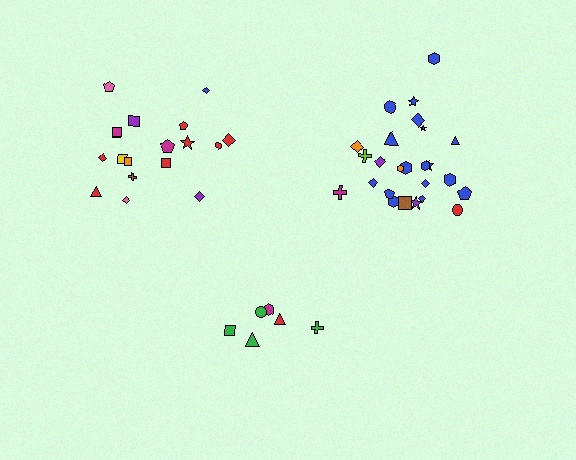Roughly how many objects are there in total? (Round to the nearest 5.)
Roughly 50 objects in total.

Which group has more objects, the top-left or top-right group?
The top-right group.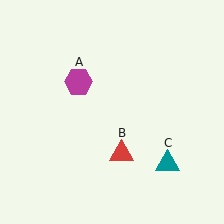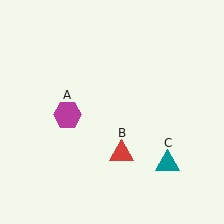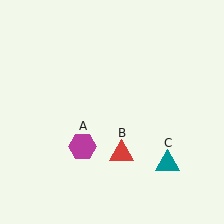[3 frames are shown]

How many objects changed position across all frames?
1 object changed position: magenta hexagon (object A).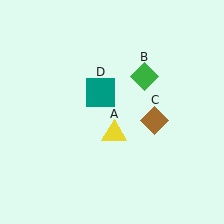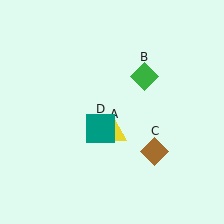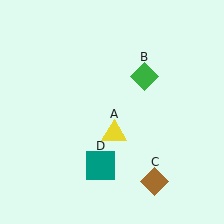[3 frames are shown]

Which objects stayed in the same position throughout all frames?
Yellow triangle (object A) and green diamond (object B) remained stationary.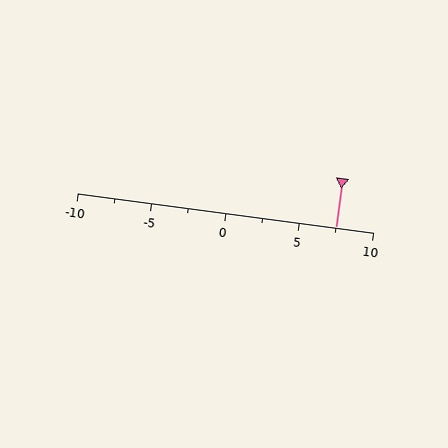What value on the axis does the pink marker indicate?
The marker indicates approximately 7.5.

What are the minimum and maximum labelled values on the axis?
The axis runs from -10 to 10.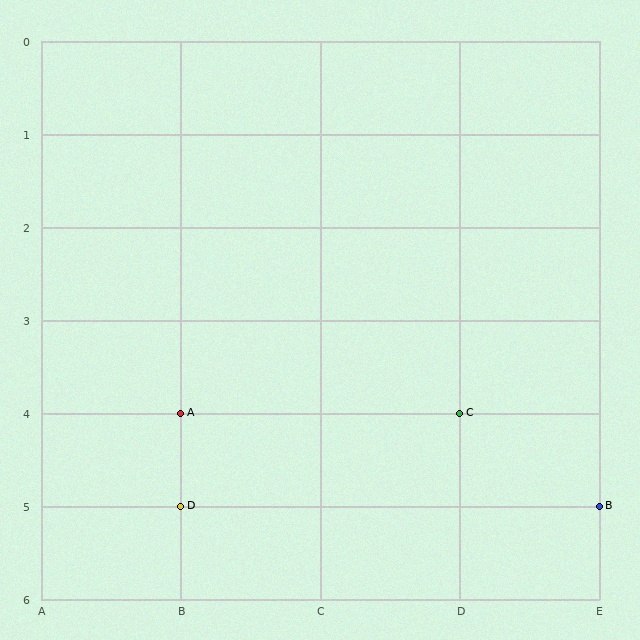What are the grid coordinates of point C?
Point C is at grid coordinates (D, 4).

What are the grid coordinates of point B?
Point B is at grid coordinates (E, 5).